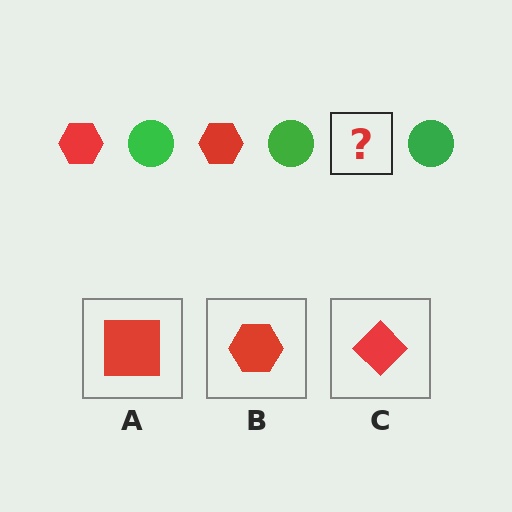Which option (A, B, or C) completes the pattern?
B.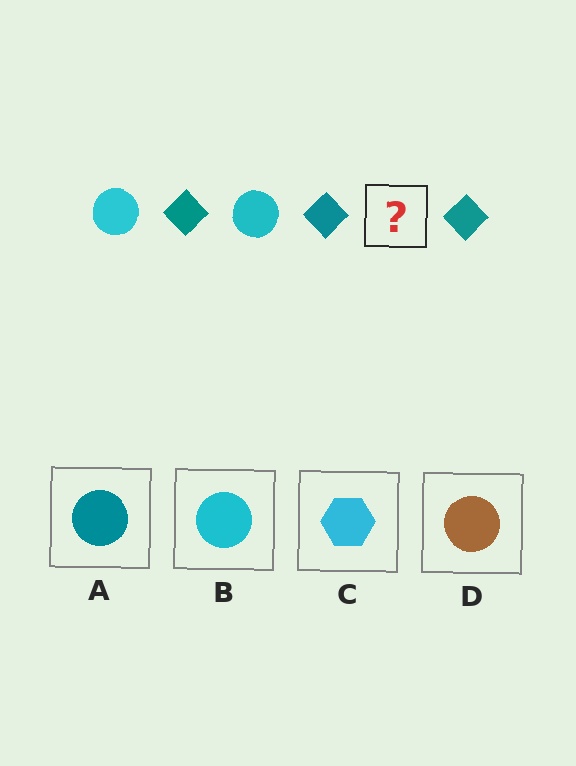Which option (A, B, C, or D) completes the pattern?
B.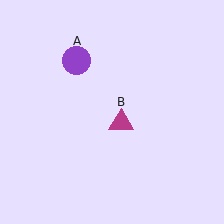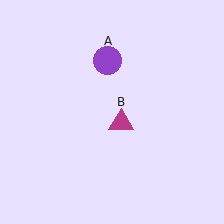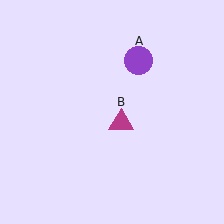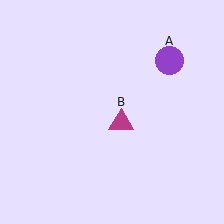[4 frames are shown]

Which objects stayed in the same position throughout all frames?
Magenta triangle (object B) remained stationary.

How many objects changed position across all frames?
1 object changed position: purple circle (object A).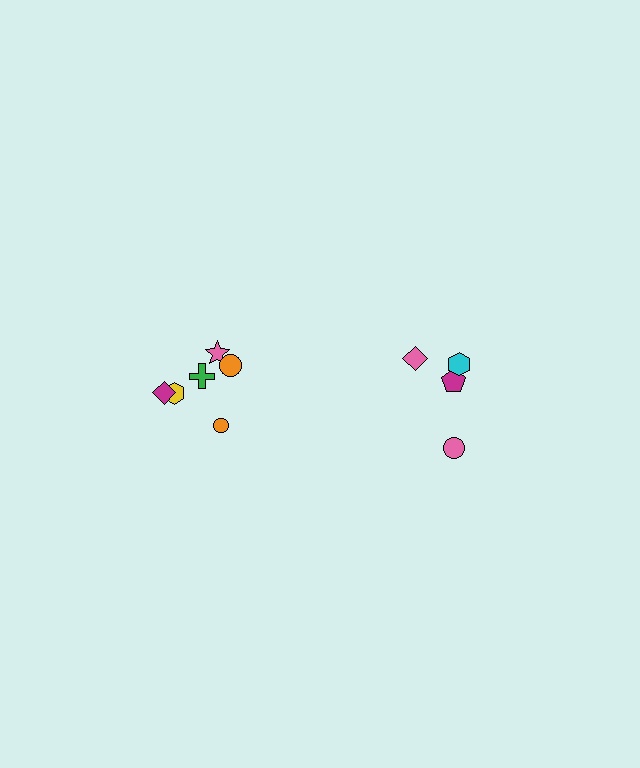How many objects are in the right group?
There are 4 objects.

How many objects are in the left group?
There are 6 objects.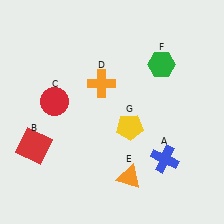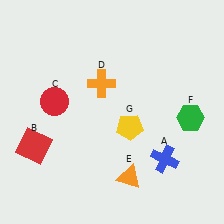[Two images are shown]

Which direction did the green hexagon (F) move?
The green hexagon (F) moved down.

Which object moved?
The green hexagon (F) moved down.